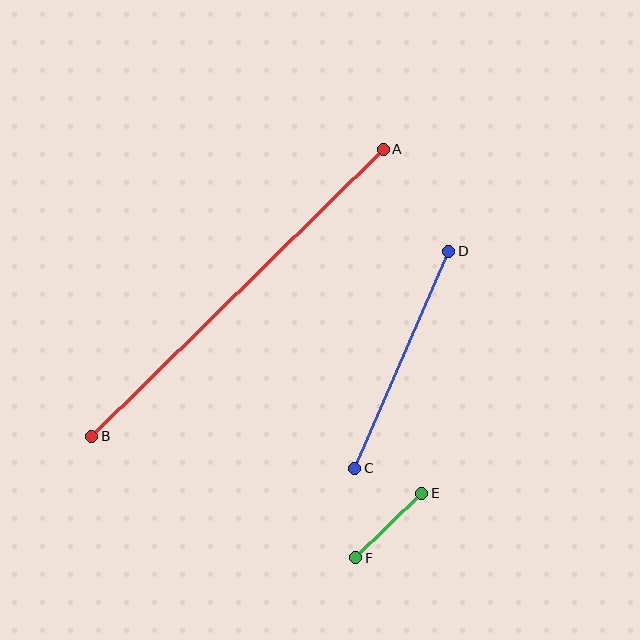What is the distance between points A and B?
The distance is approximately 409 pixels.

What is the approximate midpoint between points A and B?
The midpoint is at approximately (238, 293) pixels.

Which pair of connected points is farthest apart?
Points A and B are farthest apart.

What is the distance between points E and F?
The distance is approximately 92 pixels.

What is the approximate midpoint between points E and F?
The midpoint is at approximately (389, 525) pixels.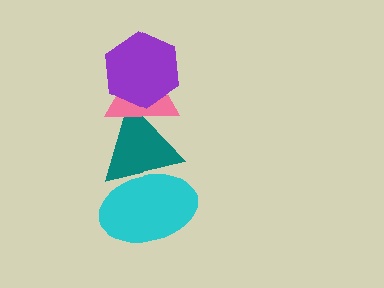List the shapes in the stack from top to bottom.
From top to bottom: the purple hexagon, the pink triangle, the teal triangle, the cyan ellipse.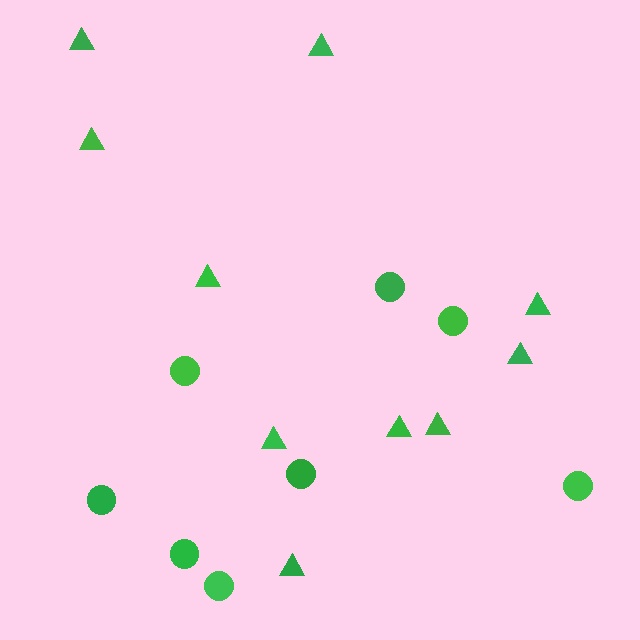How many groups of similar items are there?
There are 2 groups: one group of circles (8) and one group of triangles (10).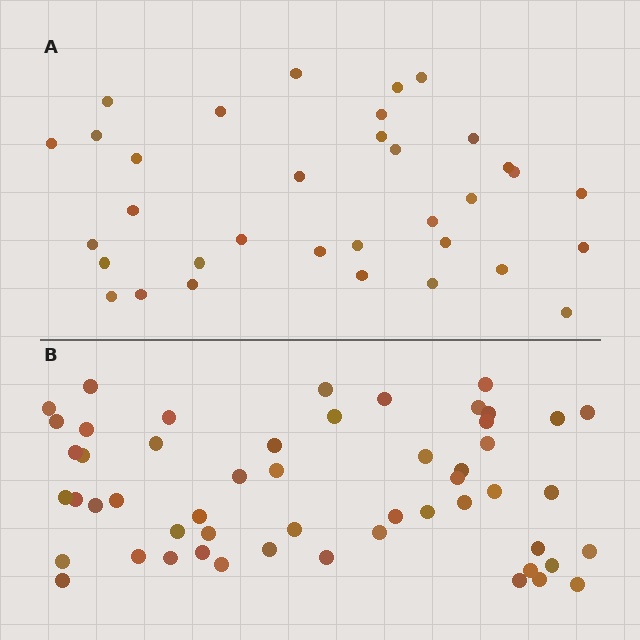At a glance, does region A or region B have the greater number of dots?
Region B (the bottom region) has more dots.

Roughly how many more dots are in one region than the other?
Region B has approximately 20 more dots than region A.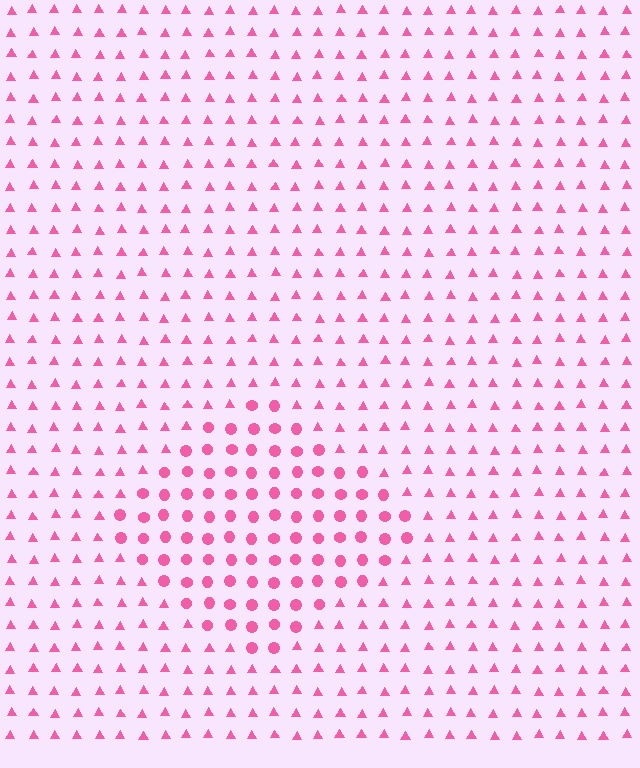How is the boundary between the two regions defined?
The boundary is defined by a change in element shape: circles inside vs. triangles outside. All elements share the same color and spacing.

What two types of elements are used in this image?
The image uses circles inside the diamond region and triangles outside it.